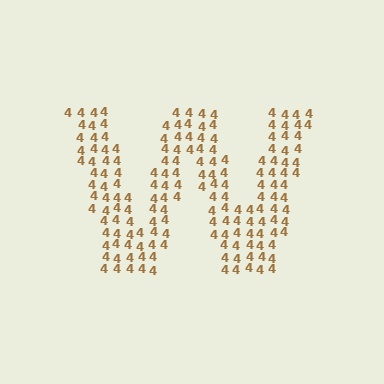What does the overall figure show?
The overall figure shows the letter W.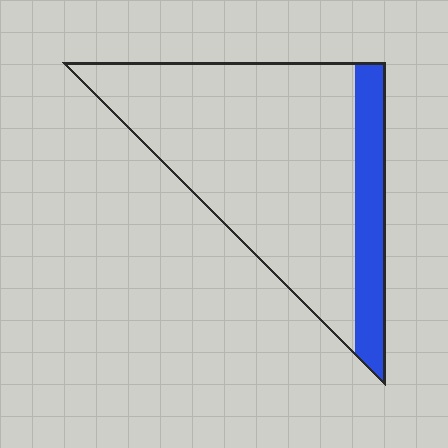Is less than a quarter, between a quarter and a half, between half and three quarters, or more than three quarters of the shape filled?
Less than a quarter.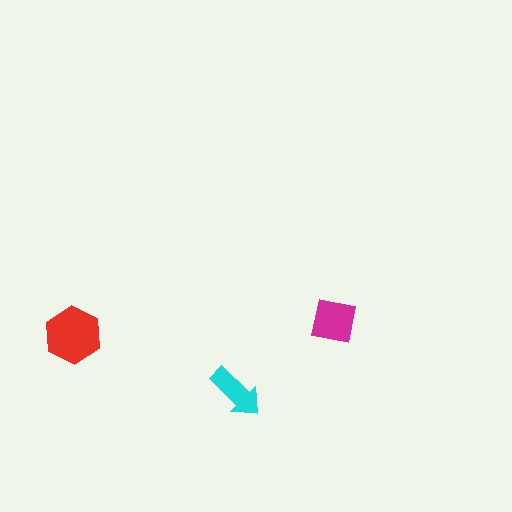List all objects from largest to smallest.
The red hexagon, the magenta square, the cyan arrow.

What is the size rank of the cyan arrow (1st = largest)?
3rd.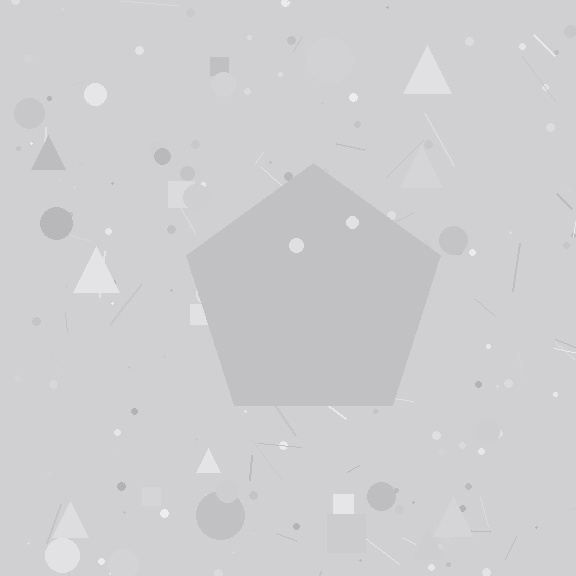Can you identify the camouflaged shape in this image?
The camouflaged shape is a pentagon.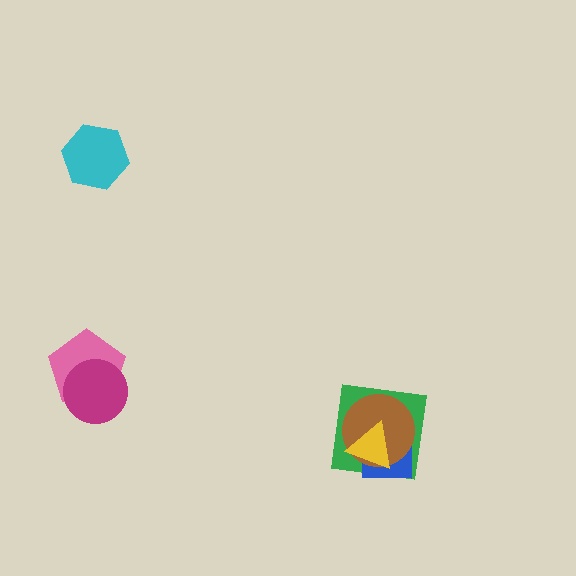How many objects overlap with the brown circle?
3 objects overlap with the brown circle.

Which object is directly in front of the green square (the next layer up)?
The blue square is directly in front of the green square.